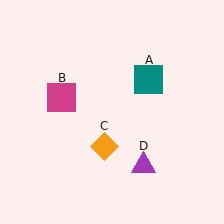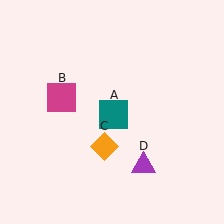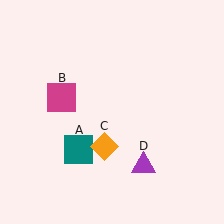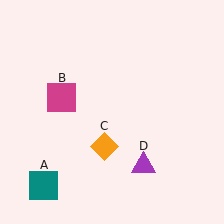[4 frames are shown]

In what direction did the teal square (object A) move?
The teal square (object A) moved down and to the left.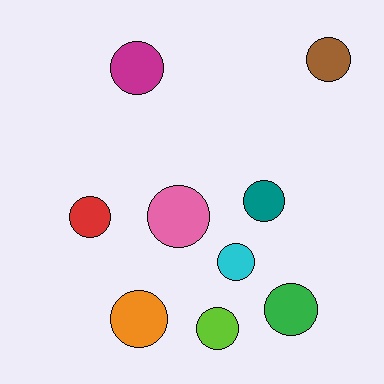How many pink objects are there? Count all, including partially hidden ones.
There is 1 pink object.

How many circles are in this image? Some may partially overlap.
There are 9 circles.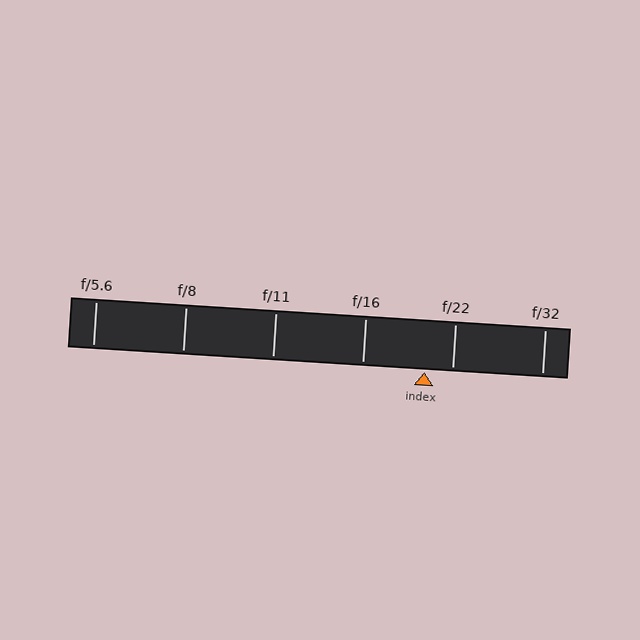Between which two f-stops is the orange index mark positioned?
The index mark is between f/16 and f/22.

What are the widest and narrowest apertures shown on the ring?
The widest aperture shown is f/5.6 and the narrowest is f/32.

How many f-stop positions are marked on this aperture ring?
There are 6 f-stop positions marked.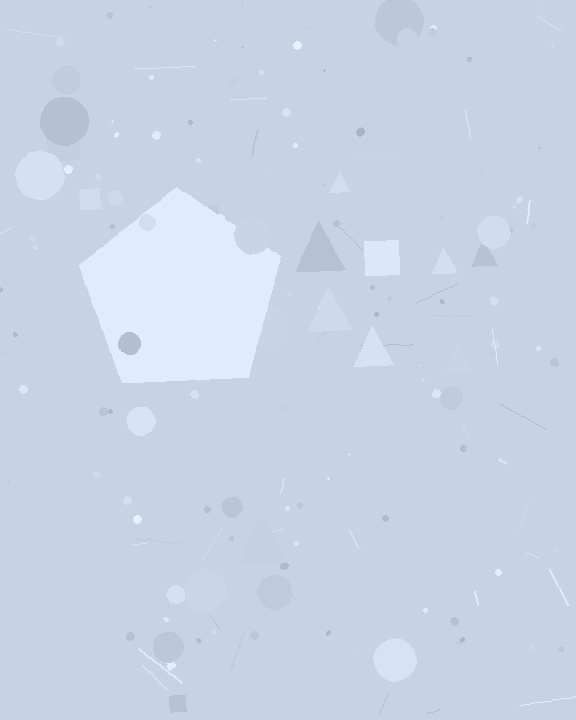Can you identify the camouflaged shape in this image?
The camouflaged shape is a pentagon.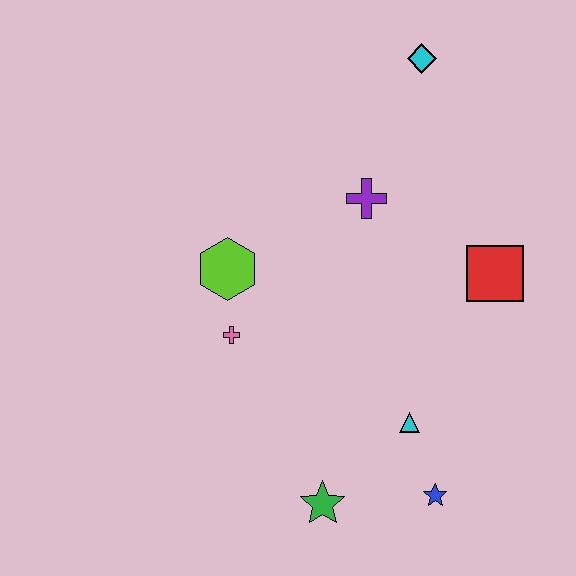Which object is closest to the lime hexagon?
The pink cross is closest to the lime hexagon.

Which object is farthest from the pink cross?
The cyan diamond is farthest from the pink cross.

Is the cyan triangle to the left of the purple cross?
No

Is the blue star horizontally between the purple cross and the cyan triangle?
No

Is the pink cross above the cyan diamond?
No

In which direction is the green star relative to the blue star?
The green star is to the left of the blue star.